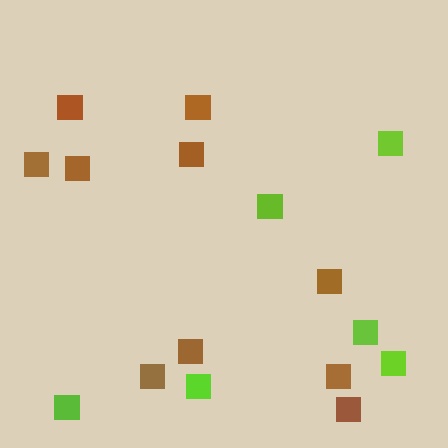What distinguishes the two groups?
There are 2 groups: one group of brown squares (10) and one group of lime squares (6).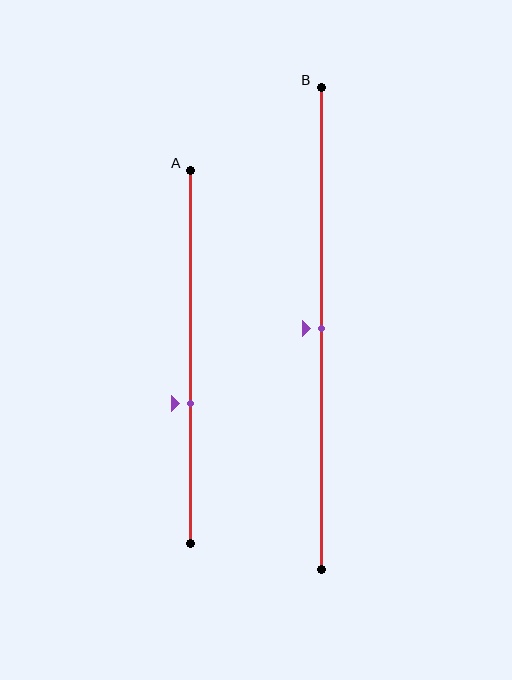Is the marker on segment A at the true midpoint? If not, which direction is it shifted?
No, the marker on segment A is shifted downward by about 12% of the segment length.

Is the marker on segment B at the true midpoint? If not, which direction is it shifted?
Yes, the marker on segment B is at the true midpoint.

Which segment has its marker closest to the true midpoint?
Segment B has its marker closest to the true midpoint.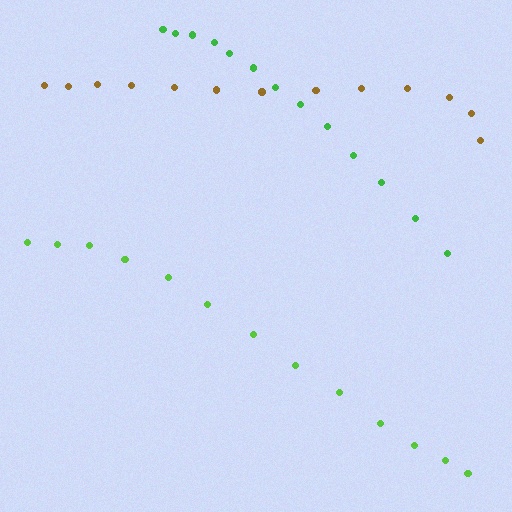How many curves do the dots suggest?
There are 3 distinct paths.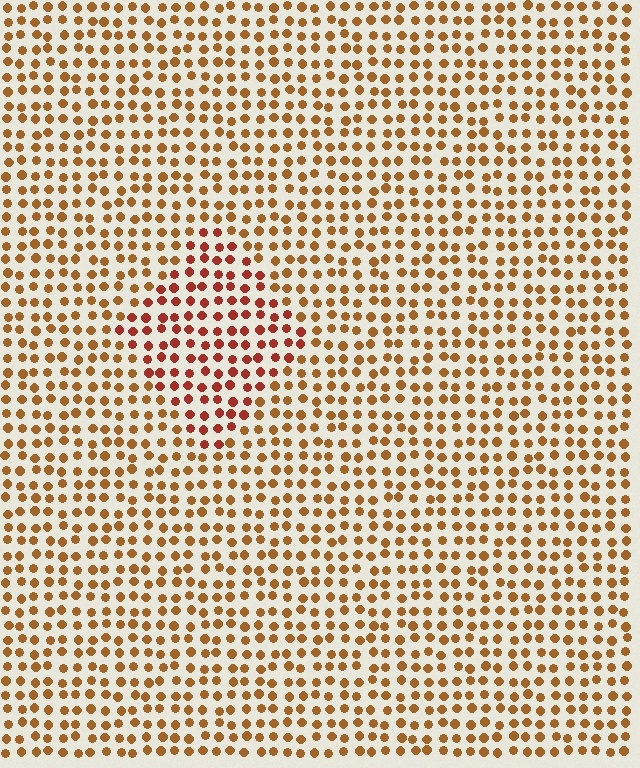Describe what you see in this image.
The image is filled with small brown elements in a uniform arrangement. A diamond-shaped region is visible where the elements are tinted to a slightly different hue, forming a subtle color boundary.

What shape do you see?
I see a diamond.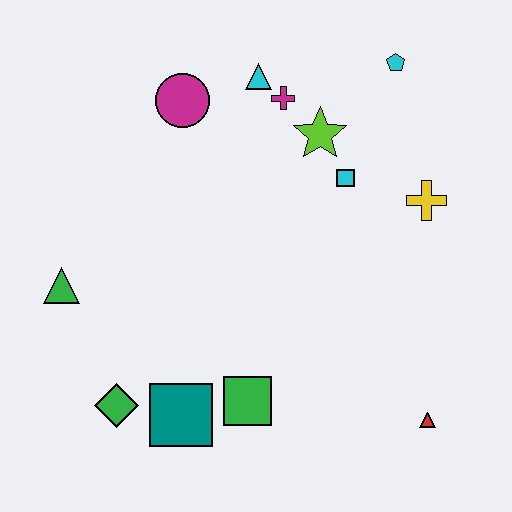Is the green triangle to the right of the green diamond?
No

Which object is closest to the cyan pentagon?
The lime star is closest to the cyan pentagon.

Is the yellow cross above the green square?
Yes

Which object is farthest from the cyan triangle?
The red triangle is farthest from the cyan triangle.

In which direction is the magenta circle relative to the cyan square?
The magenta circle is to the left of the cyan square.